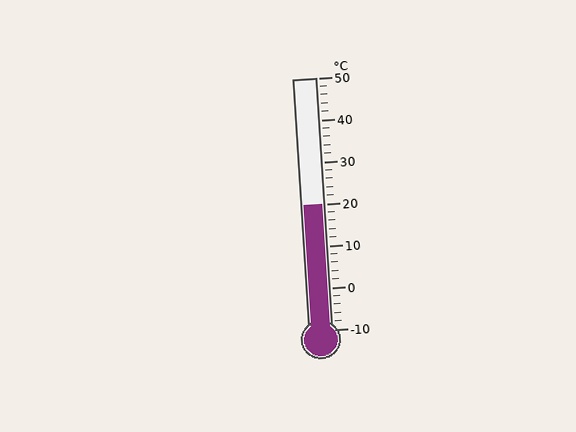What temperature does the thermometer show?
The thermometer shows approximately 20°C.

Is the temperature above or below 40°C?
The temperature is below 40°C.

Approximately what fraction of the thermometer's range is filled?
The thermometer is filled to approximately 50% of its range.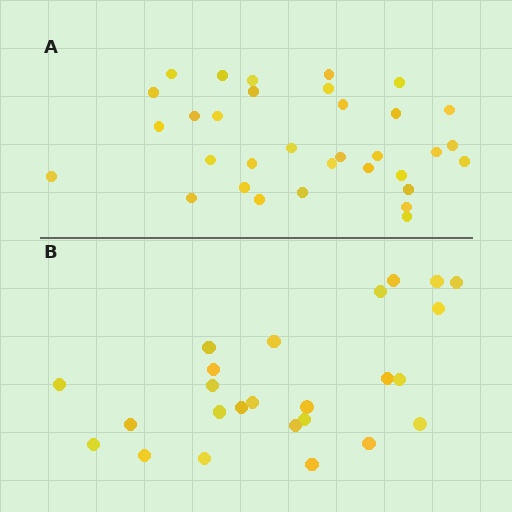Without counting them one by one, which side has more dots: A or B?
Region A (the top region) has more dots.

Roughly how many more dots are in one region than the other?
Region A has roughly 8 or so more dots than region B.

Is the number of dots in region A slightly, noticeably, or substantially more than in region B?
Region A has noticeably more, but not dramatically so. The ratio is roughly 1.3 to 1.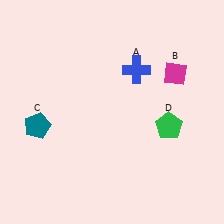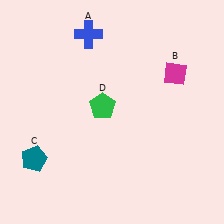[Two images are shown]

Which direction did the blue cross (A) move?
The blue cross (A) moved left.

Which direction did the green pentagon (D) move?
The green pentagon (D) moved left.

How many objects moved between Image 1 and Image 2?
3 objects moved between the two images.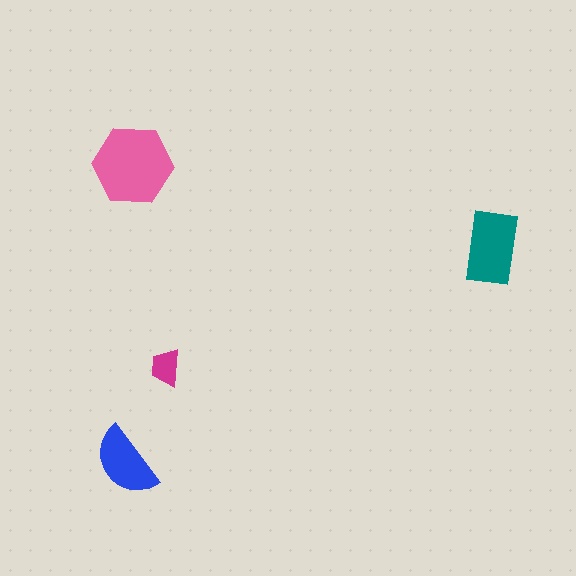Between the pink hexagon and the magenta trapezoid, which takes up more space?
The pink hexagon.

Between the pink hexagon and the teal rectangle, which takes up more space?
The pink hexagon.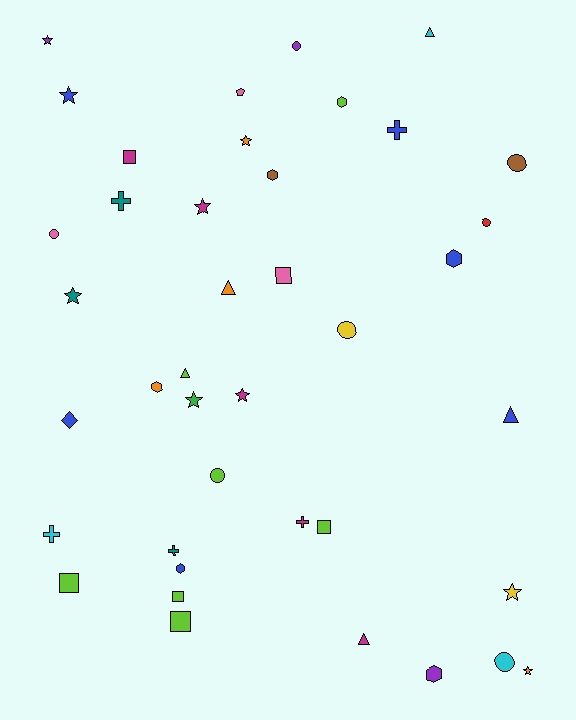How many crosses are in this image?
There are 5 crosses.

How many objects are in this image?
There are 40 objects.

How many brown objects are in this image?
There are 2 brown objects.